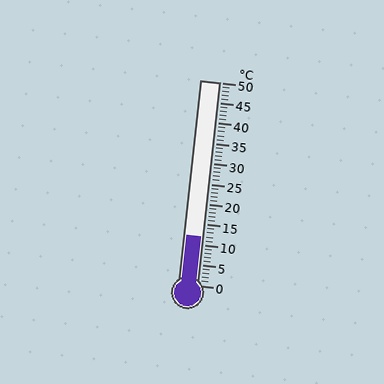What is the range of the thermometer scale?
The thermometer scale ranges from 0°C to 50°C.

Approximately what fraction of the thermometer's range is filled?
The thermometer is filled to approximately 25% of its range.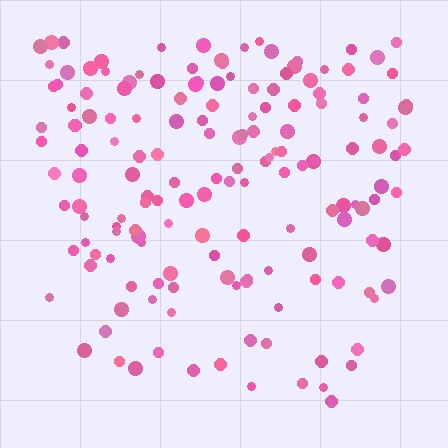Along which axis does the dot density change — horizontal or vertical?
Vertical.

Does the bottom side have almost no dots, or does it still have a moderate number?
Still a moderate number, just noticeably fewer than the top.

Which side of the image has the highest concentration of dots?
The top.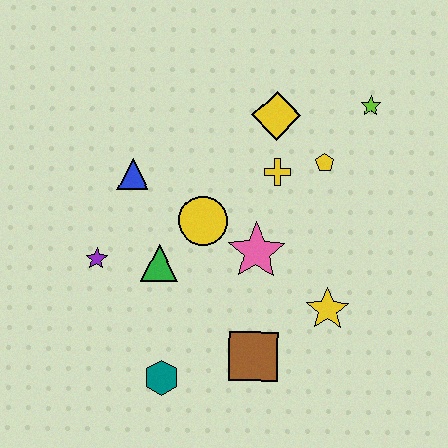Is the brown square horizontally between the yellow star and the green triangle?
Yes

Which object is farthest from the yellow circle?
The lime star is farthest from the yellow circle.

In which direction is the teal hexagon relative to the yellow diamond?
The teal hexagon is below the yellow diamond.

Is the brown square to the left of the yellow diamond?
Yes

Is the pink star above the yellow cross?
No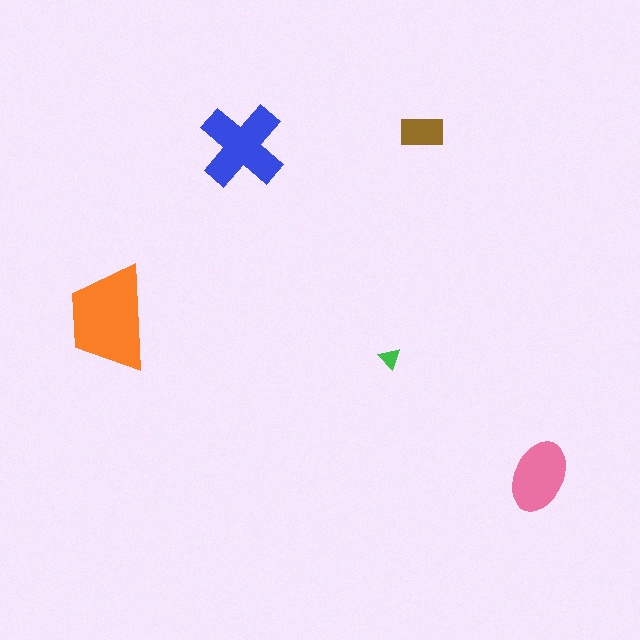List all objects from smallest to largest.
The green triangle, the brown rectangle, the pink ellipse, the blue cross, the orange trapezoid.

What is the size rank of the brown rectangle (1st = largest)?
4th.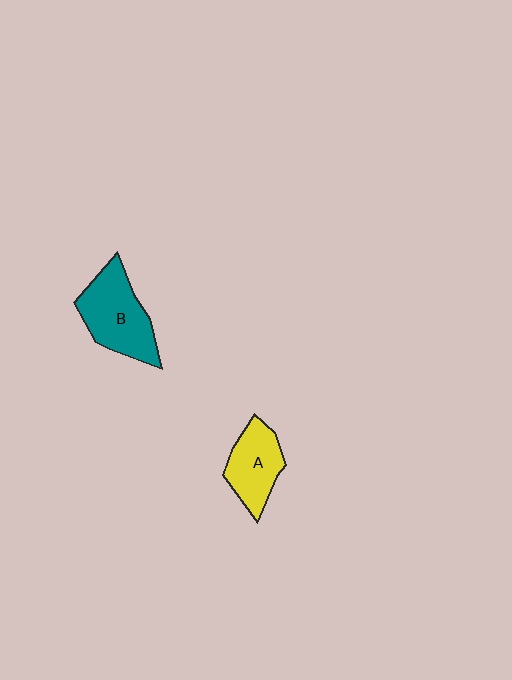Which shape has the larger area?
Shape B (teal).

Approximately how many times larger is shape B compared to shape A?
Approximately 1.3 times.